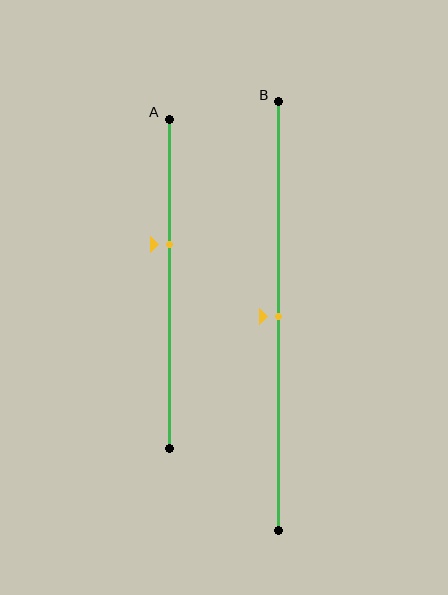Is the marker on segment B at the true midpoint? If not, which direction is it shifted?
Yes, the marker on segment B is at the true midpoint.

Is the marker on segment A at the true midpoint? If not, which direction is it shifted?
No, the marker on segment A is shifted upward by about 12% of the segment length.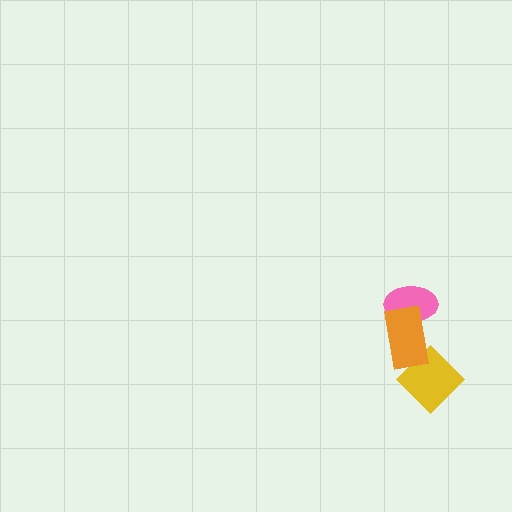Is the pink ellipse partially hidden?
Yes, it is partially covered by another shape.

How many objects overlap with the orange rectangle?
2 objects overlap with the orange rectangle.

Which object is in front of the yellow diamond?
The orange rectangle is in front of the yellow diamond.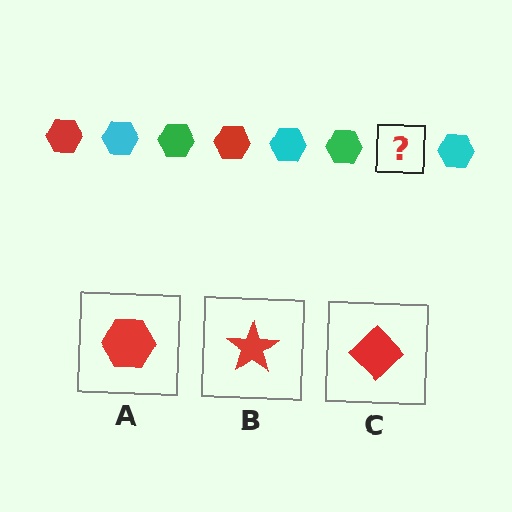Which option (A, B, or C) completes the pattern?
A.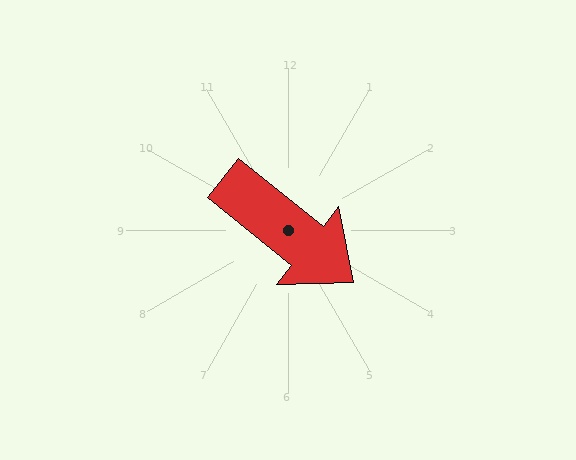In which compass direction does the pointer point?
Southeast.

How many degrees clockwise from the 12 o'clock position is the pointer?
Approximately 129 degrees.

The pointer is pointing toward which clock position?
Roughly 4 o'clock.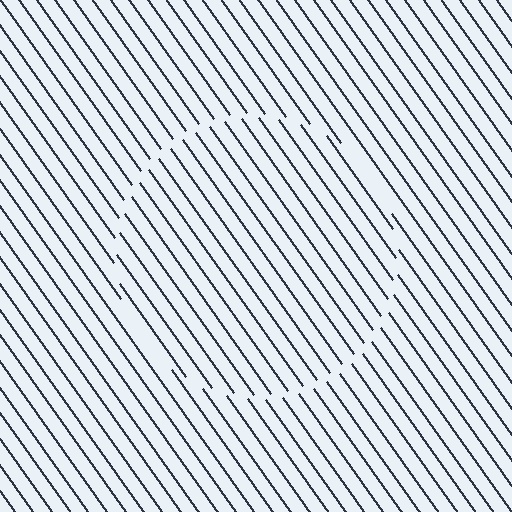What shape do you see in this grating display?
An illusory circle. The interior of the shape contains the same grating, shifted by half a period — the contour is defined by the phase discontinuity where line-ends from the inner and outer gratings abut.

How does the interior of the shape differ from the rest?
The interior of the shape contains the same grating, shifted by half a period — the contour is defined by the phase discontinuity where line-ends from the inner and outer gratings abut.